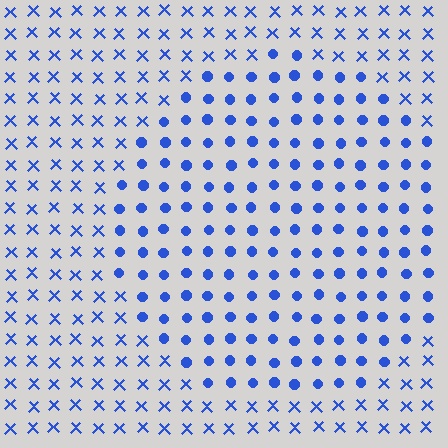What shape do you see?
I see a circle.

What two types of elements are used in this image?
The image uses circles inside the circle region and X marks outside it.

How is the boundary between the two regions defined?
The boundary is defined by a change in element shape: circles inside vs. X marks outside. All elements share the same color and spacing.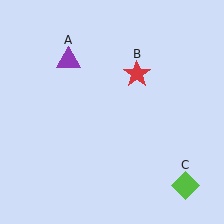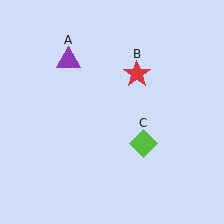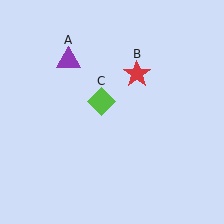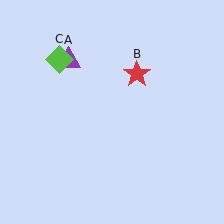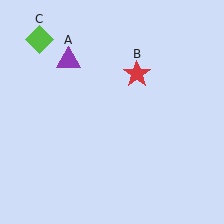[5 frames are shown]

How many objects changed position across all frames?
1 object changed position: lime diamond (object C).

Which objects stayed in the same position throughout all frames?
Purple triangle (object A) and red star (object B) remained stationary.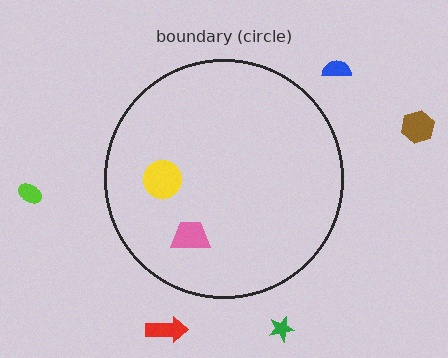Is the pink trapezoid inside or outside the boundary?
Inside.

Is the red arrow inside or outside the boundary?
Outside.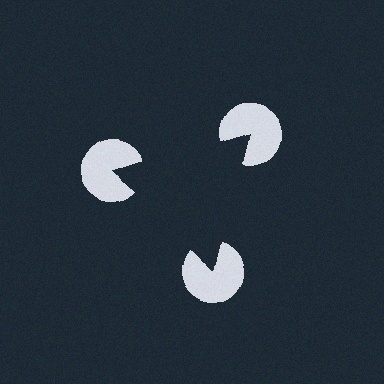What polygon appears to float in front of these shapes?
An illusory triangle — its edges are inferred from the aligned wedge cuts in the pac-man discs, not physically drawn.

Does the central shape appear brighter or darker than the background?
It typically appears slightly darker than the background, even though no actual brightness change is drawn.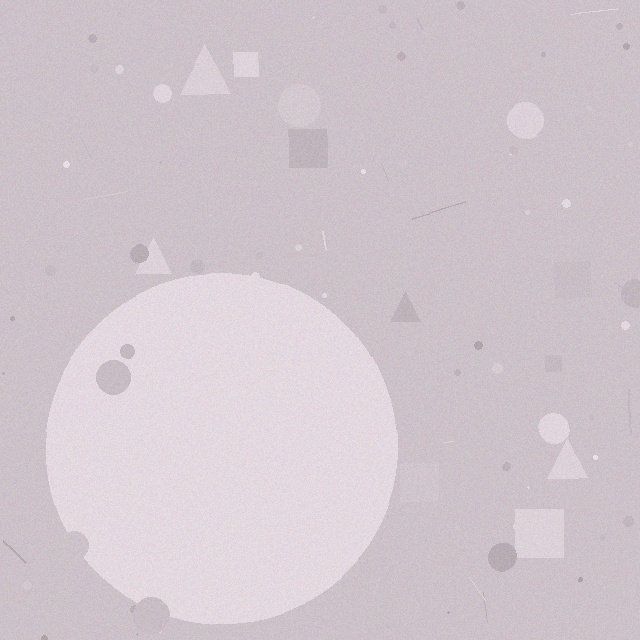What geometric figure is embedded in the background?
A circle is embedded in the background.